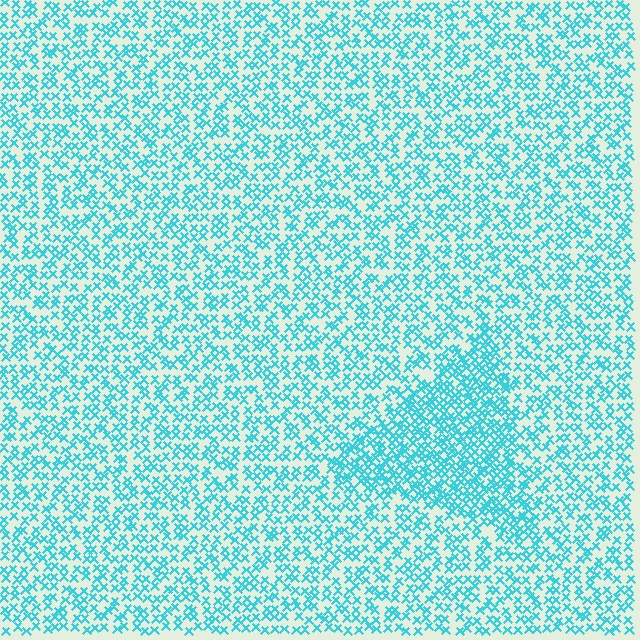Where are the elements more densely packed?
The elements are more densely packed inside the triangle boundary.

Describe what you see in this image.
The image contains small cyan elements arranged at two different densities. A triangle-shaped region is visible where the elements are more densely packed than the surrounding area.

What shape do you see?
I see a triangle.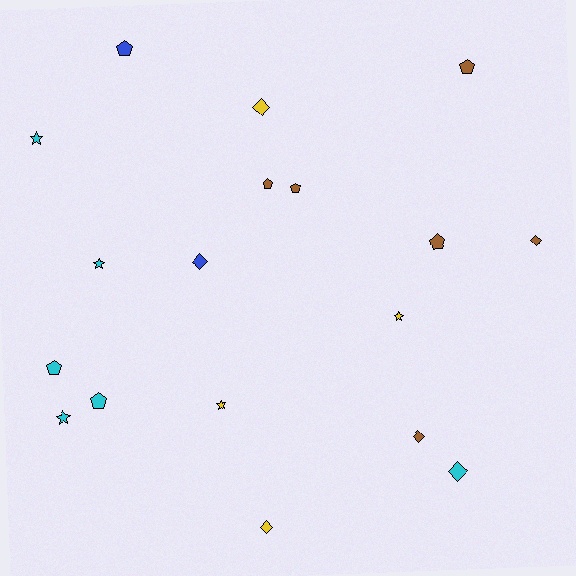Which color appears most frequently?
Brown, with 6 objects.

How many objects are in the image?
There are 18 objects.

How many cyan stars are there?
There are 3 cyan stars.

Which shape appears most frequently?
Pentagon, with 7 objects.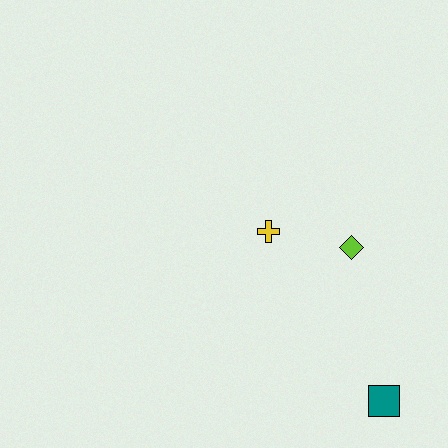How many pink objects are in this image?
There are no pink objects.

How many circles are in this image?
There are no circles.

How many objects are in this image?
There are 3 objects.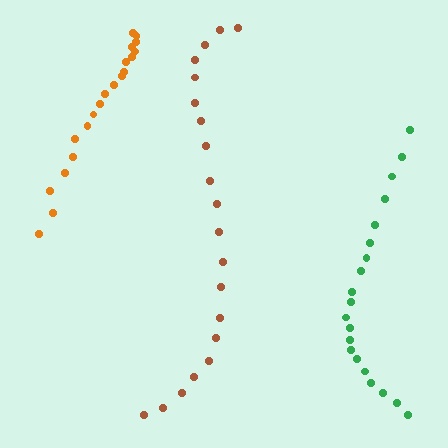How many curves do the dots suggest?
There are 3 distinct paths.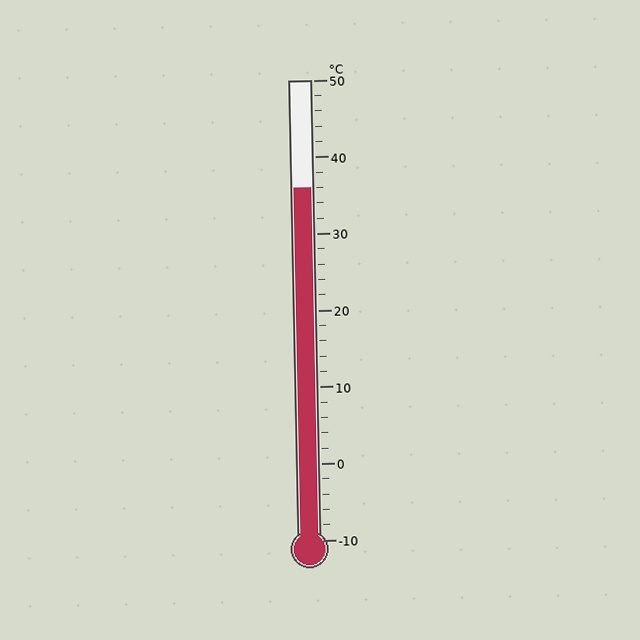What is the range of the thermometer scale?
The thermometer scale ranges from -10°C to 50°C.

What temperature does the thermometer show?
The thermometer shows approximately 36°C.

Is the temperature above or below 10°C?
The temperature is above 10°C.